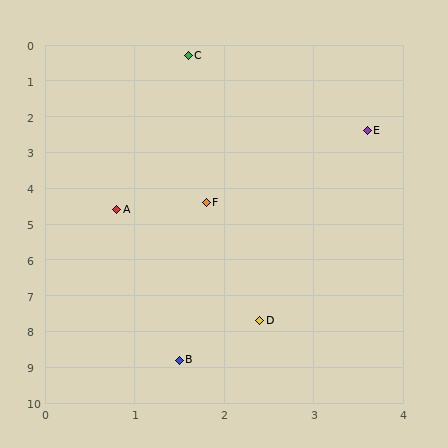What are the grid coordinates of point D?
Point D is at approximately (2.4, 7.7).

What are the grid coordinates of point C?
Point C is at approximately (1.6, 0.3).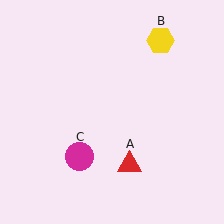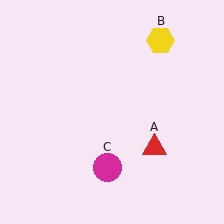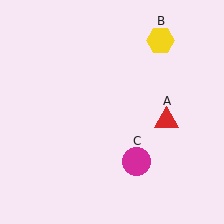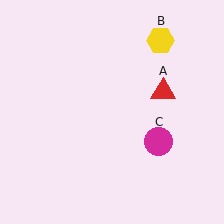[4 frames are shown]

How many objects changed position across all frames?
2 objects changed position: red triangle (object A), magenta circle (object C).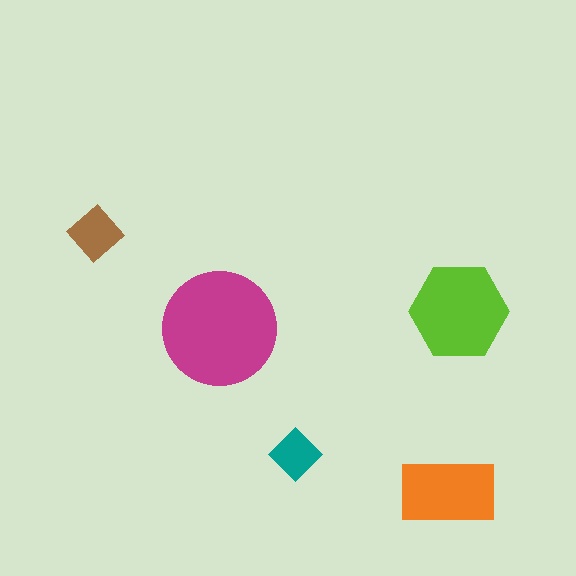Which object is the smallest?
The teal diamond.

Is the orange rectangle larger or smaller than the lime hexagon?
Smaller.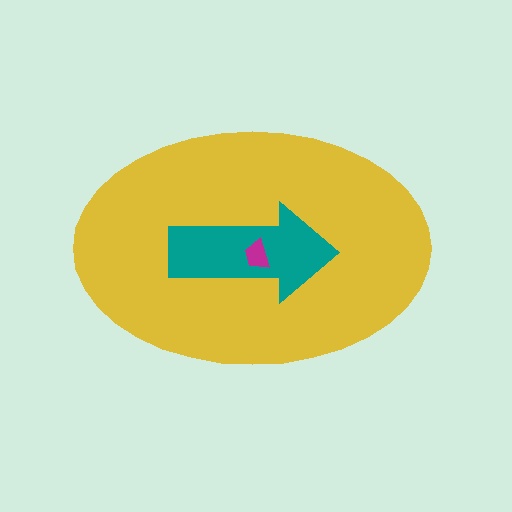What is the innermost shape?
The magenta trapezoid.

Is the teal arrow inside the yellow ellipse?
Yes.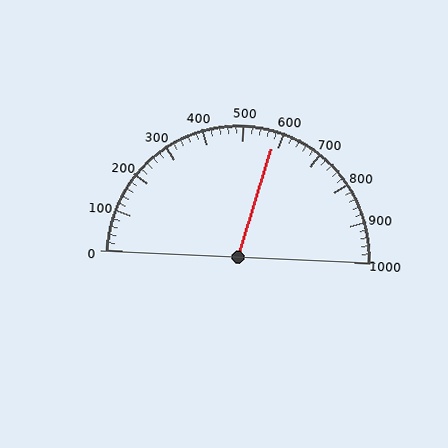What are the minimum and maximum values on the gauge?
The gauge ranges from 0 to 1000.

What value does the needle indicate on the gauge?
The needle indicates approximately 580.